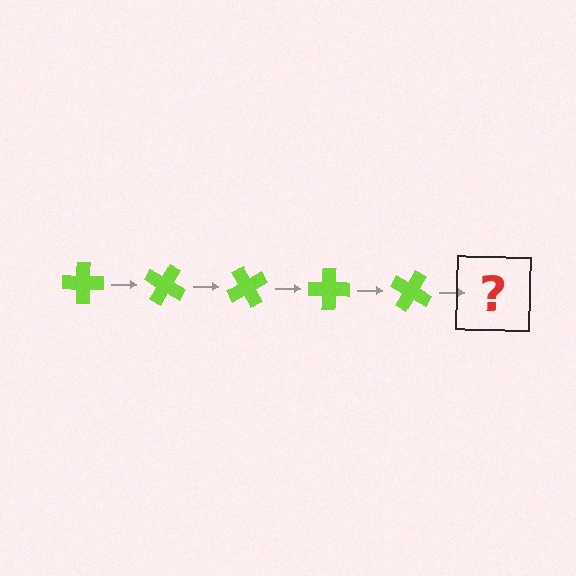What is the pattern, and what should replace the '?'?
The pattern is that the cross rotates 30 degrees each step. The '?' should be a lime cross rotated 150 degrees.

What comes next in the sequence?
The next element should be a lime cross rotated 150 degrees.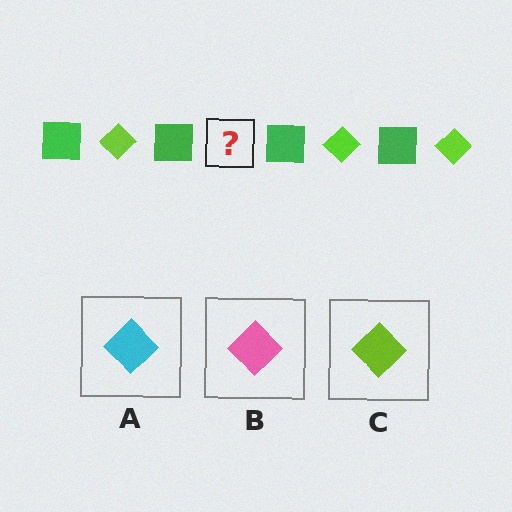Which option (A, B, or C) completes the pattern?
C.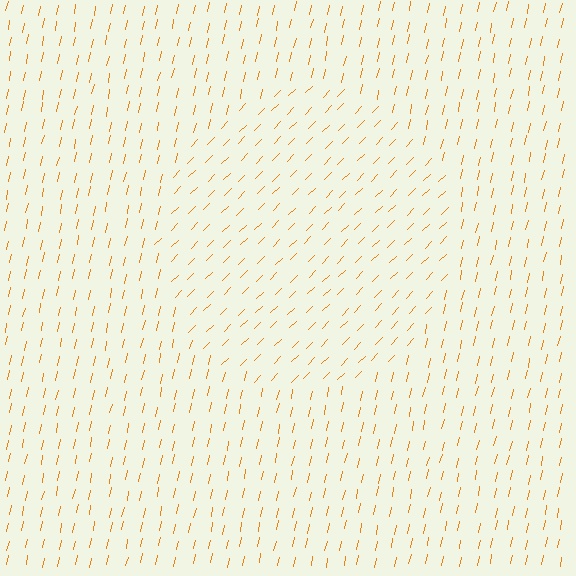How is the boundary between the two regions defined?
The boundary is defined purely by a change in line orientation (approximately 33 degrees difference). All lines are the same color and thickness.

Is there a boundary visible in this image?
Yes, there is a texture boundary formed by a change in line orientation.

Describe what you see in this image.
The image is filled with small orange line segments. A circle region in the image has lines oriented differently from the surrounding lines, creating a visible texture boundary.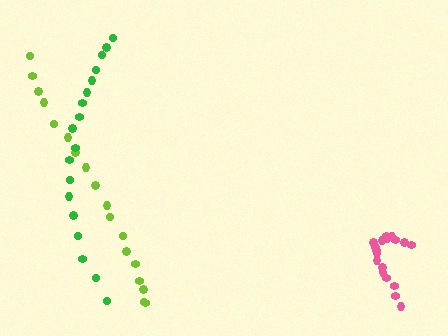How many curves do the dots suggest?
There are 3 distinct paths.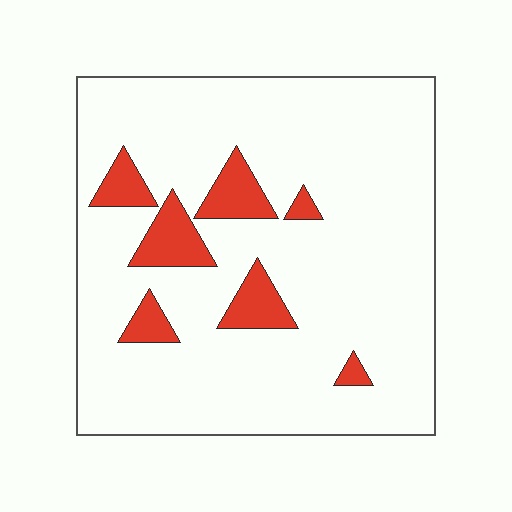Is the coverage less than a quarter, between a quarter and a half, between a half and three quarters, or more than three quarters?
Less than a quarter.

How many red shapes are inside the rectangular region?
7.